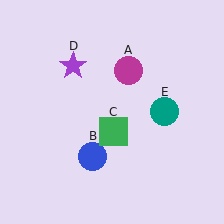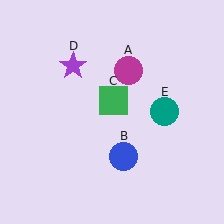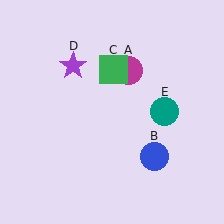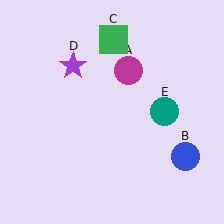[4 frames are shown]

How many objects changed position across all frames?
2 objects changed position: blue circle (object B), green square (object C).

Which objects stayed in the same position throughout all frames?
Magenta circle (object A) and purple star (object D) and teal circle (object E) remained stationary.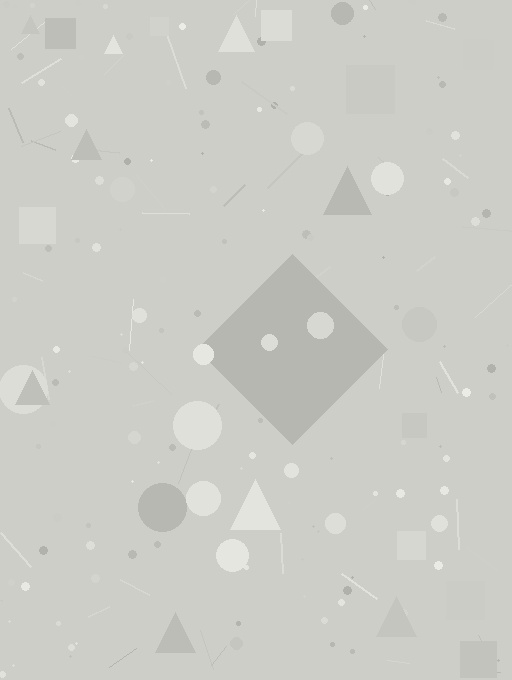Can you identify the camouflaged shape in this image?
The camouflaged shape is a diamond.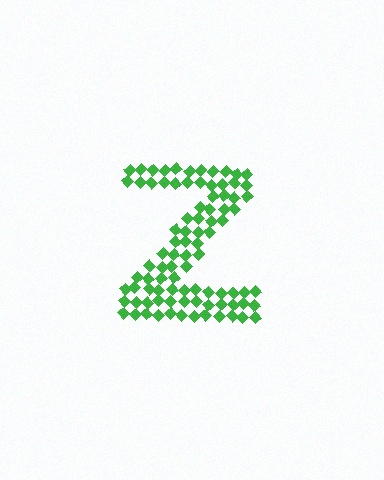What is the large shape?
The large shape is the letter Z.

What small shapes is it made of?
It is made of small diamonds.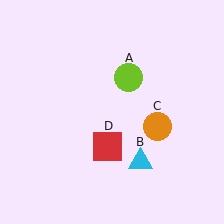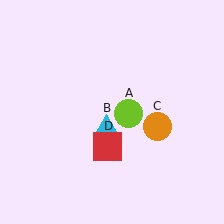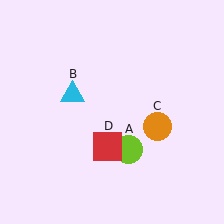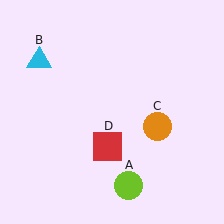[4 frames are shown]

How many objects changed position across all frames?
2 objects changed position: lime circle (object A), cyan triangle (object B).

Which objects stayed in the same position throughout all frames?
Orange circle (object C) and red square (object D) remained stationary.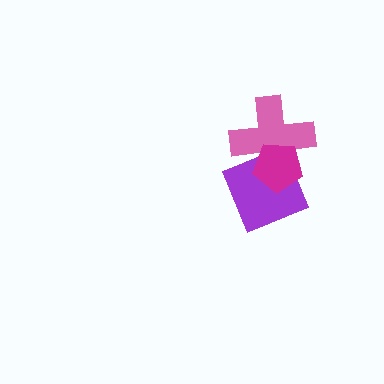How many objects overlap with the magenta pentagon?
2 objects overlap with the magenta pentagon.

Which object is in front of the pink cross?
The magenta pentagon is in front of the pink cross.